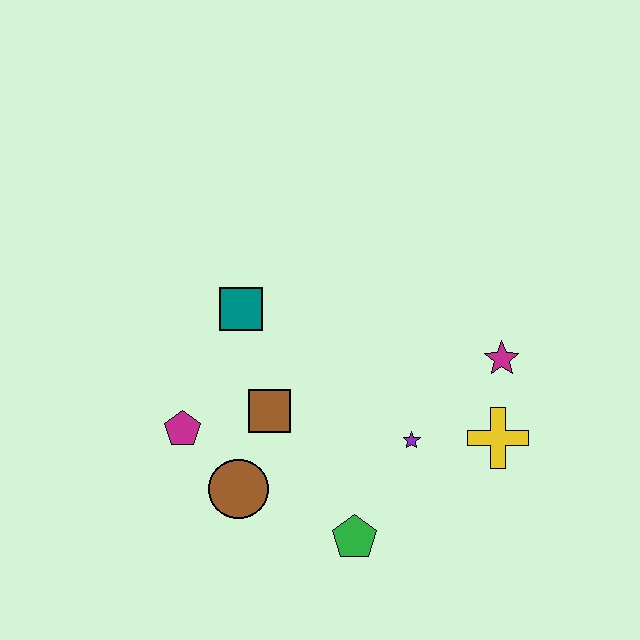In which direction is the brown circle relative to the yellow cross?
The brown circle is to the left of the yellow cross.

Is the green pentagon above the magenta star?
No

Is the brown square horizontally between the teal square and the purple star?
Yes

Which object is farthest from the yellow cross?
The magenta pentagon is farthest from the yellow cross.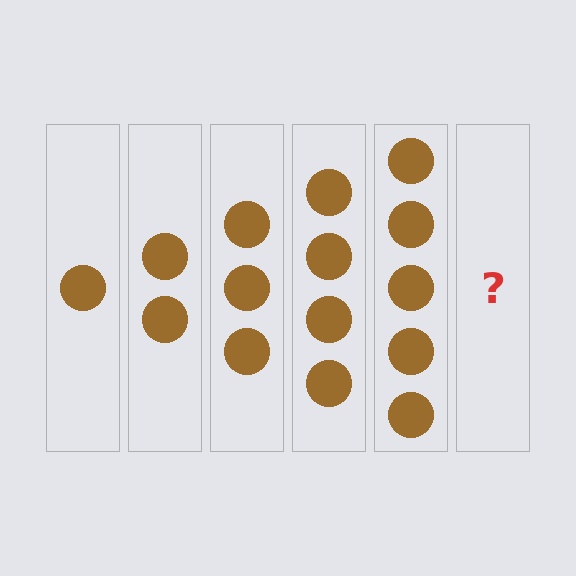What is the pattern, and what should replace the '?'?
The pattern is that each step adds one more circle. The '?' should be 6 circles.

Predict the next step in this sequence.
The next step is 6 circles.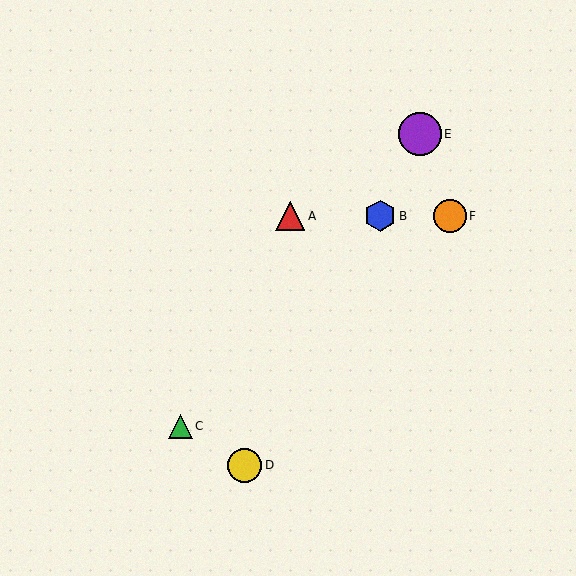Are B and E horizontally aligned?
No, B is at y≈216 and E is at y≈134.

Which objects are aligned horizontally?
Objects A, B, F are aligned horizontally.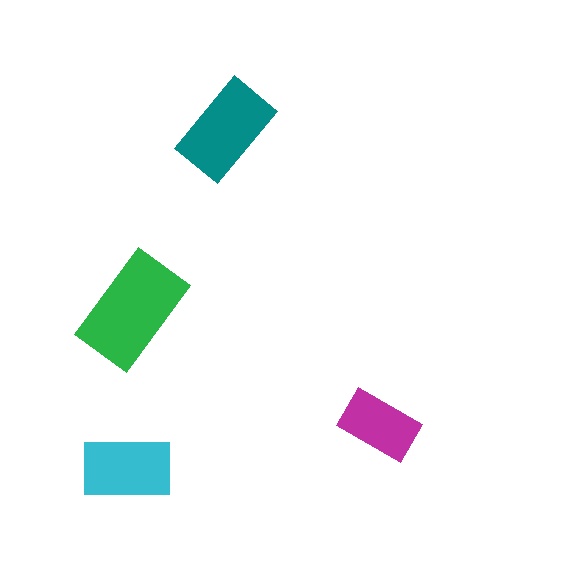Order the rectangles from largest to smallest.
the green one, the teal one, the cyan one, the magenta one.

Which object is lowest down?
The cyan rectangle is bottommost.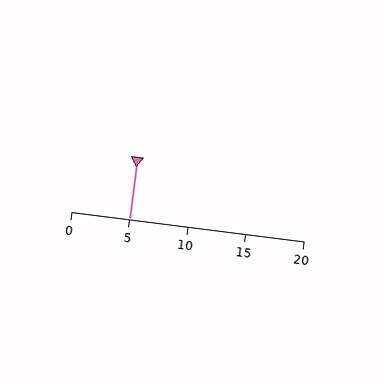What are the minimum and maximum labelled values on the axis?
The axis runs from 0 to 20.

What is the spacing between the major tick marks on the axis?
The major ticks are spaced 5 apart.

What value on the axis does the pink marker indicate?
The marker indicates approximately 5.